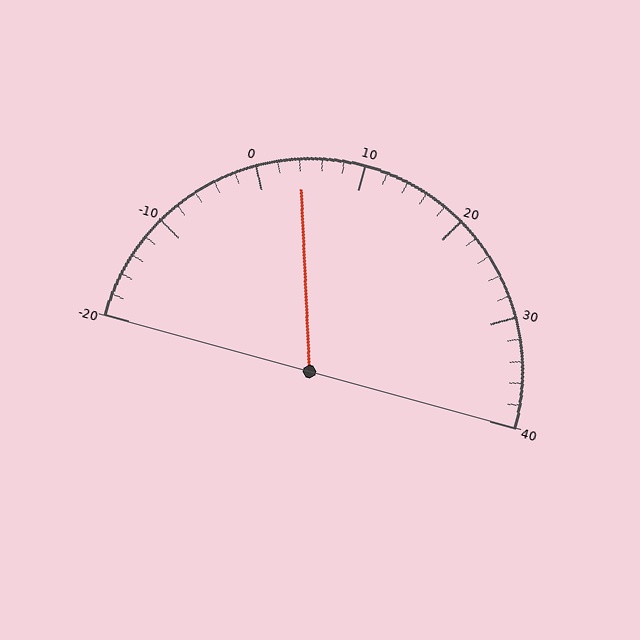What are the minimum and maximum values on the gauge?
The gauge ranges from -20 to 40.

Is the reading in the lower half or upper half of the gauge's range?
The reading is in the lower half of the range (-20 to 40).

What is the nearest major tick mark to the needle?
The nearest major tick mark is 0.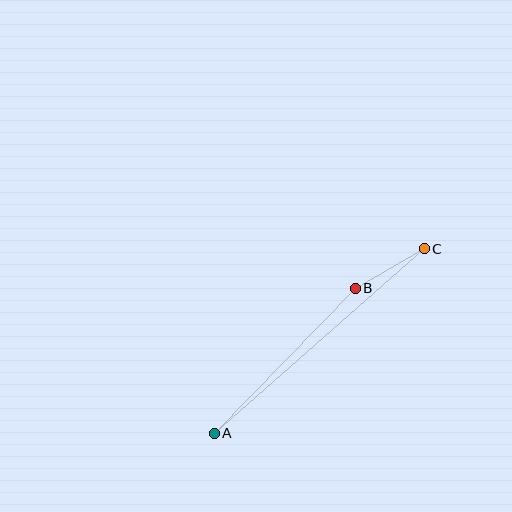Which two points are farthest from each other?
Points A and C are farthest from each other.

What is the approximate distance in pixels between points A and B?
The distance between A and B is approximately 202 pixels.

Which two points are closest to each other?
Points B and C are closest to each other.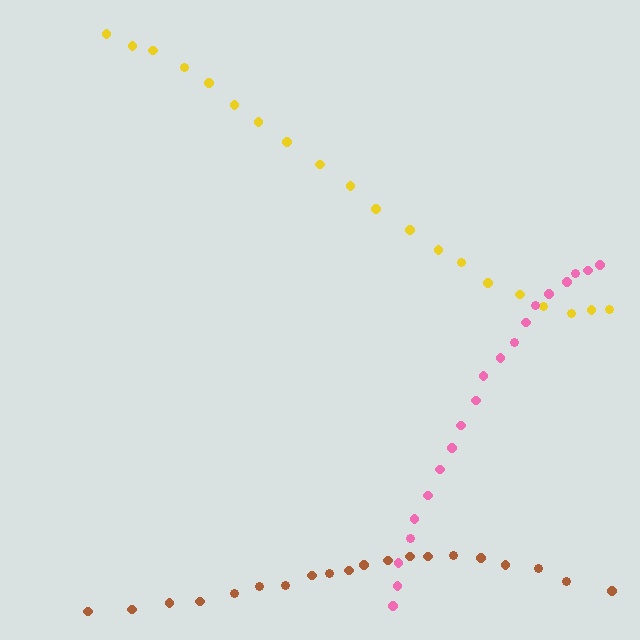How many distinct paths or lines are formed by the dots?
There are 3 distinct paths.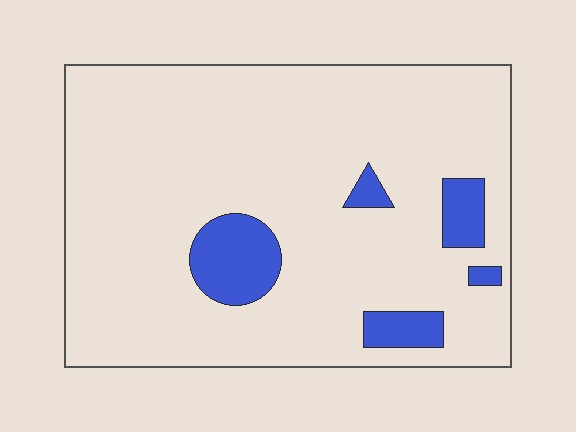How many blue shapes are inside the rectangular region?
5.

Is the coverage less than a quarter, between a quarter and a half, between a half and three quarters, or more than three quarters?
Less than a quarter.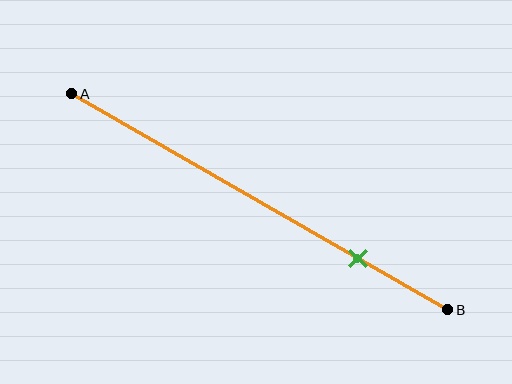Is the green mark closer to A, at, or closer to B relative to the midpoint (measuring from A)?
The green mark is closer to point B than the midpoint of segment AB.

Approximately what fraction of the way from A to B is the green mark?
The green mark is approximately 75% of the way from A to B.